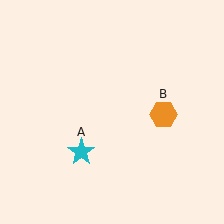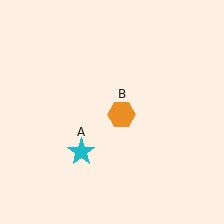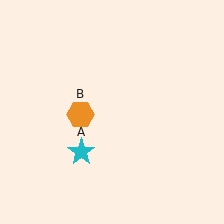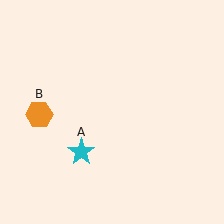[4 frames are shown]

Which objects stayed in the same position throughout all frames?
Cyan star (object A) remained stationary.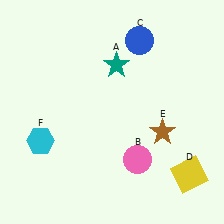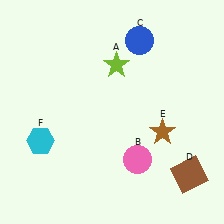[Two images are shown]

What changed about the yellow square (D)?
In Image 1, D is yellow. In Image 2, it changed to brown.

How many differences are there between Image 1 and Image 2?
There are 2 differences between the two images.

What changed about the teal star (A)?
In Image 1, A is teal. In Image 2, it changed to lime.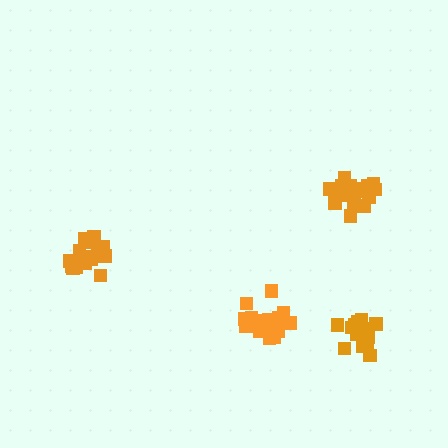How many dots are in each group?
Group 1: 14 dots, Group 2: 20 dots, Group 3: 17 dots, Group 4: 19 dots (70 total).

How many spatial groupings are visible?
There are 4 spatial groupings.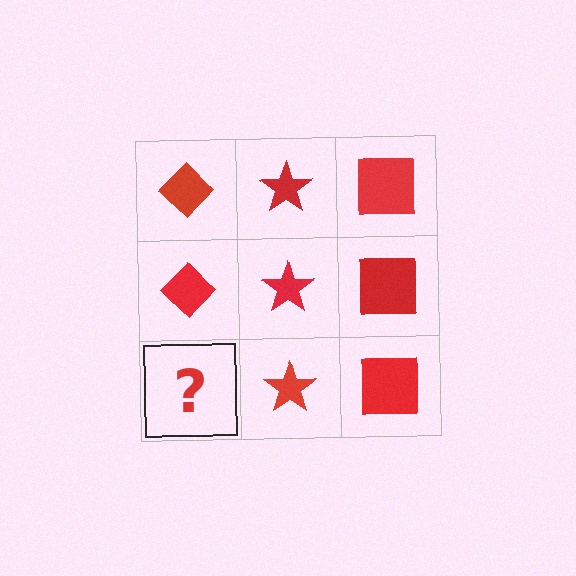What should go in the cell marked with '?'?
The missing cell should contain a red diamond.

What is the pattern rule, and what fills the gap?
The rule is that each column has a consistent shape. The gap should be filled with a red diamond.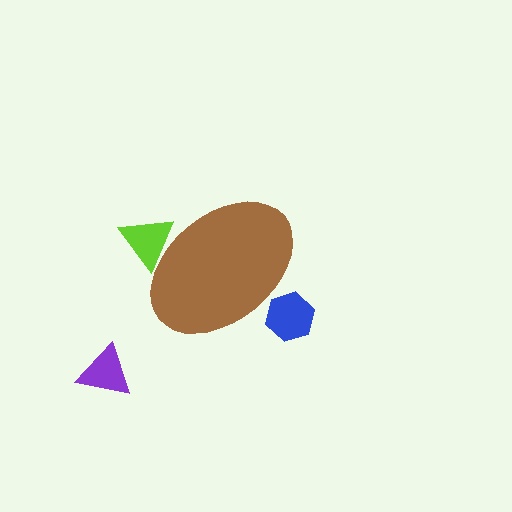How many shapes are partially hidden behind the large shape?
2 shapes are partially hidden.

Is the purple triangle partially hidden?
No, the purple triangle is fully visible.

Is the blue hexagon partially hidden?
Yes, the blue hexagon is partially hidden behind the brown ellipse.